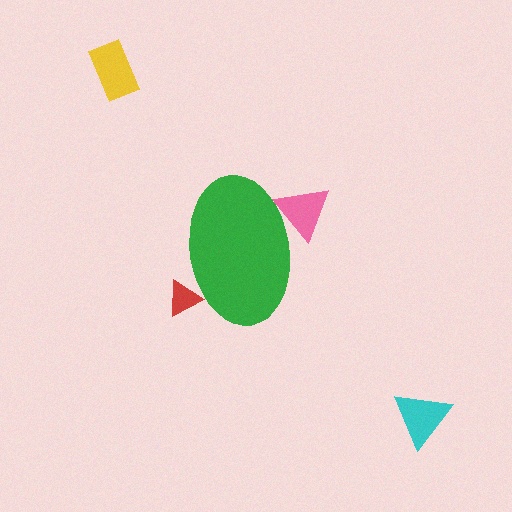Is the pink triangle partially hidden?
Yes, the pink triangle is partially hidden behind the green ellipse.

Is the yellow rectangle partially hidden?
No, the yellow rectangle is fully visible.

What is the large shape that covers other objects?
A green ellipse.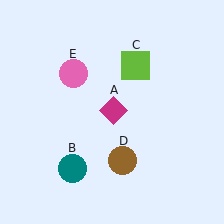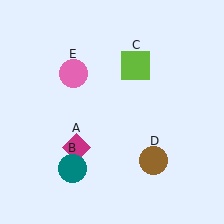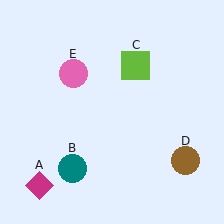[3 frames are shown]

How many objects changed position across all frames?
2 objects changed position: magenta diamond (object A), brown circle (object D).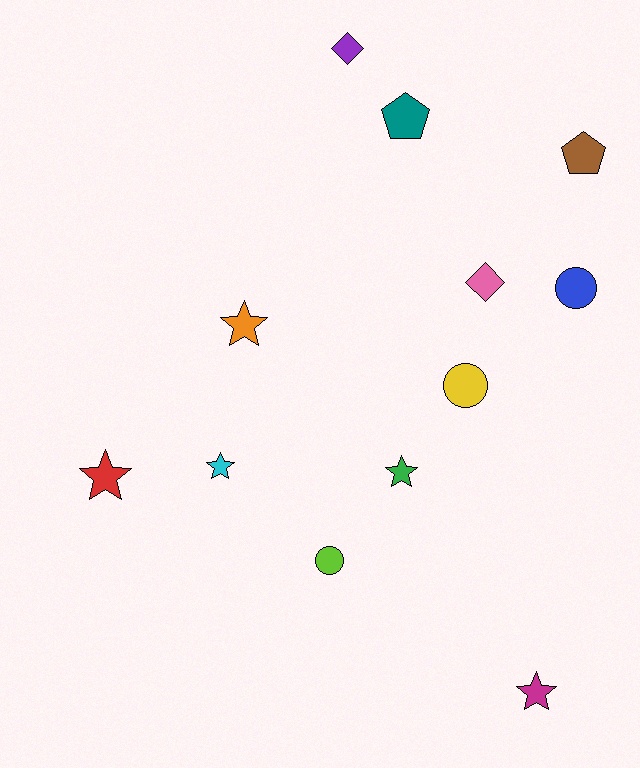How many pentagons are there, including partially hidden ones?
There are 2 pentagons.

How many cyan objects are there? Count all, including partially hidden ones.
There is 1 cyan object.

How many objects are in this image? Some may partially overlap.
There are 12 objects.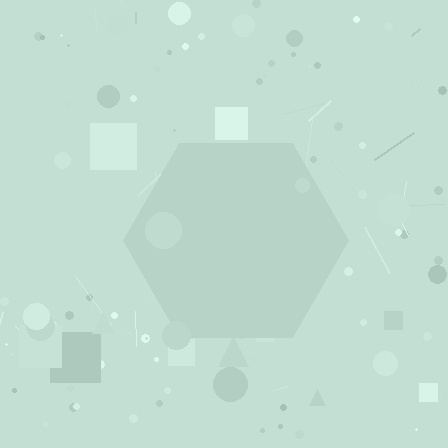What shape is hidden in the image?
A hexagon is hidden in the image.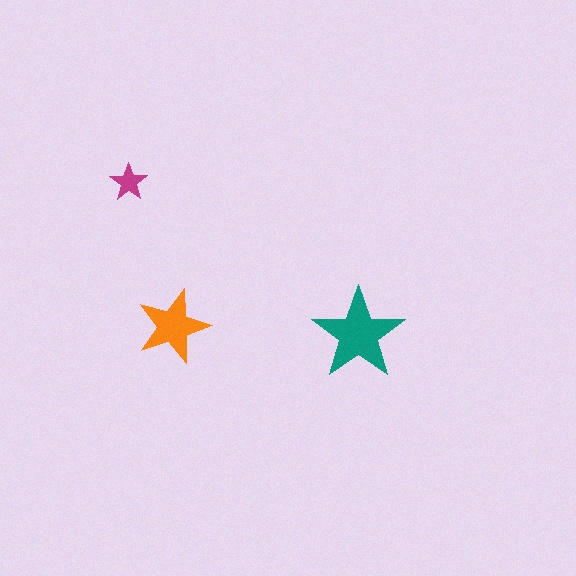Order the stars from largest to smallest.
the teal one, the orange one, the magenta one.